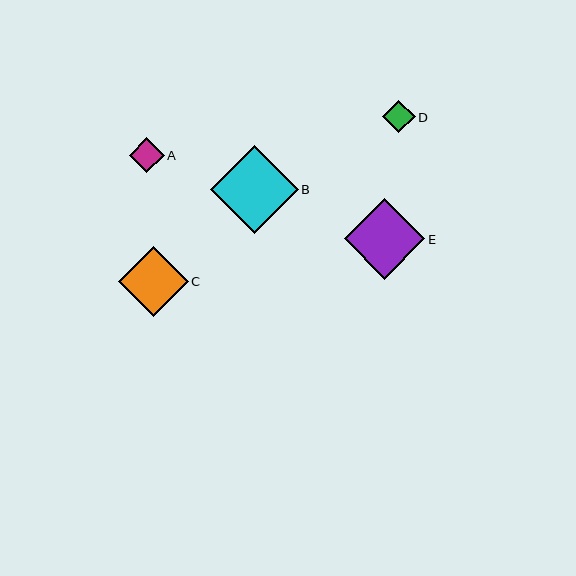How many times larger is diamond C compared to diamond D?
Diamond C is approximately 2.1 times the size of diamond D.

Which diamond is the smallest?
Diamond D is the smallest with a size of approximately 33 pixels.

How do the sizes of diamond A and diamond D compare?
Diamond A and diamond D are approximately the same size.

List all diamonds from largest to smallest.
From largest to smallest: B, E, C, A, D.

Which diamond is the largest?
Diamond B is the largest with a size of approximately 88 pixels.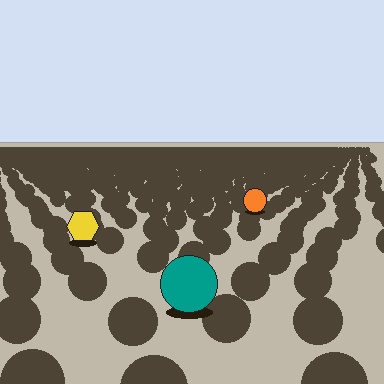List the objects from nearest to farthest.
From nearest to farthest: the teal circle, the yellow hexagon, the orange circle.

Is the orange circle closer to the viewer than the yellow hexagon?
No. The yellow hexagon is closer — you can tell from the texture gradient: the ground texture is coarser near it.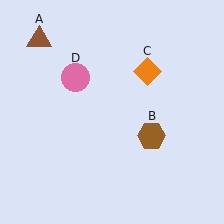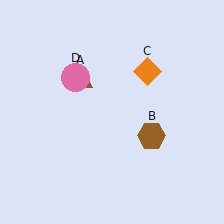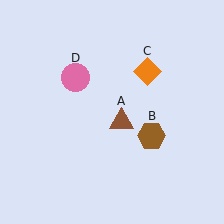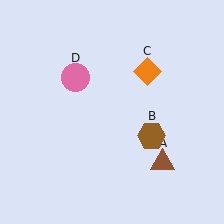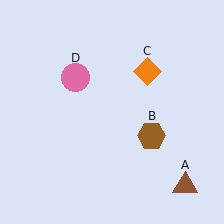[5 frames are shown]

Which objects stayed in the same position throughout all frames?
Brown hexagon (object B) and orange diamond (object C) and pink circle (object D) remained stationary.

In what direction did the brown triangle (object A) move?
The brown triangle (object A) moved down and to the right.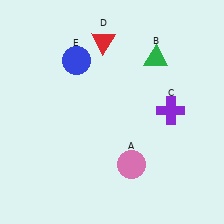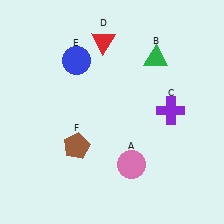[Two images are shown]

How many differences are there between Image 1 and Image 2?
There is 1 difference between the two images.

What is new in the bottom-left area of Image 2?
A brown pentagon (F) was added in the bottom-left area of Image 2.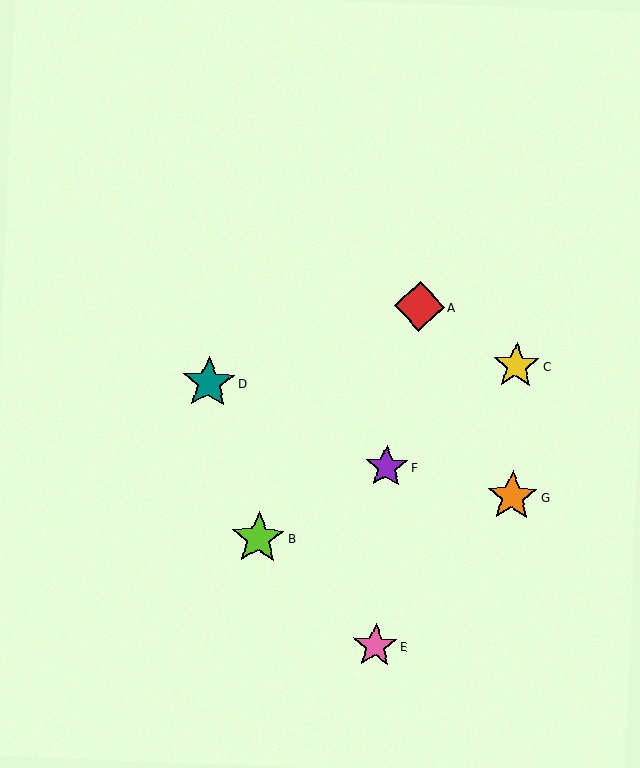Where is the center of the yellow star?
The center of the yellow star is at (516, 366).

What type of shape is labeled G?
Shape G is an orange star.